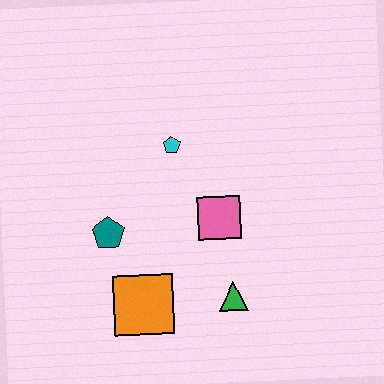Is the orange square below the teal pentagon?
Yes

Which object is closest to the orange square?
The teal pentagon is closest to the orange square.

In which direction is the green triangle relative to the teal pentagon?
The green triangle is to the right of the teal pentagon.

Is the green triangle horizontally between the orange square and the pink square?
No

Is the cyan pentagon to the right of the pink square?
No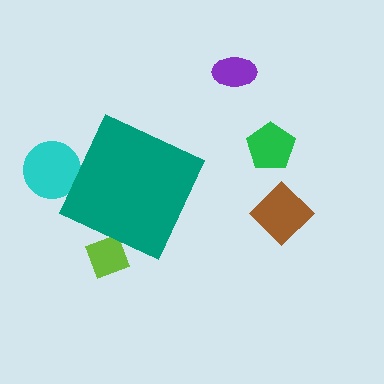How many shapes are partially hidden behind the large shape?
2 shapes are partially hidden.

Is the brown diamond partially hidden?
No, the brown diamond is fully visible.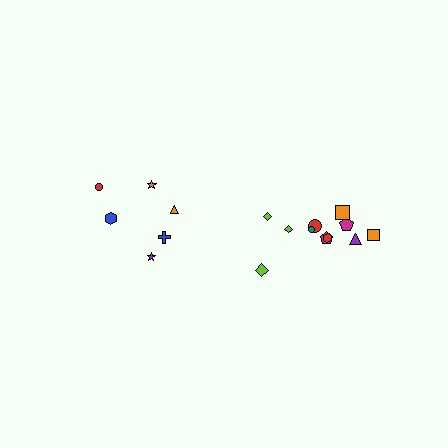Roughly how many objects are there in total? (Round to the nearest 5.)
Roughly 20 objects in total.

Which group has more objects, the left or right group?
The right group.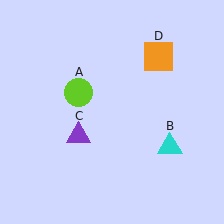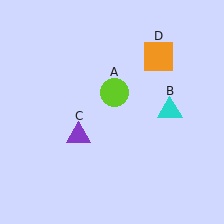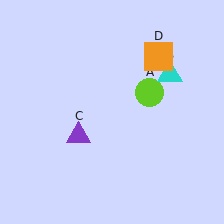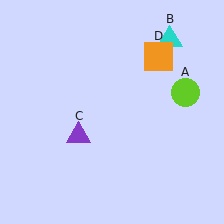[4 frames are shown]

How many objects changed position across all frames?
2 objects changed position: lime circle (object A), cyan triangle (object B).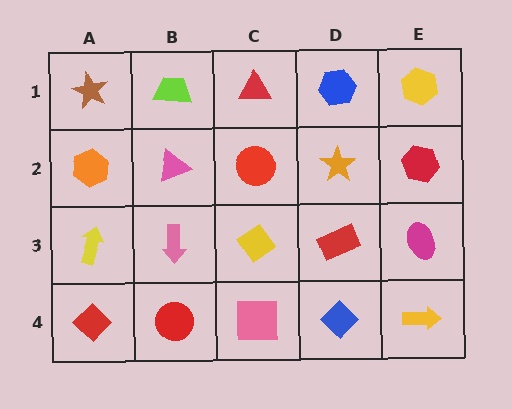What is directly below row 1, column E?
A red hexagon.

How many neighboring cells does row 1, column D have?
3.